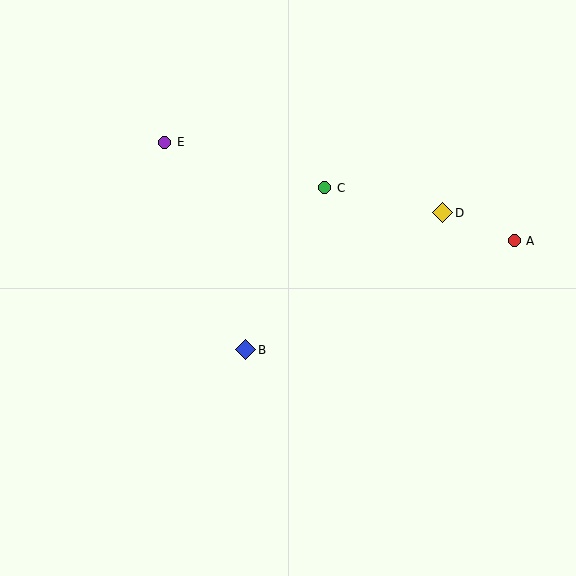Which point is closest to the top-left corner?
Point E is closest to the top-left corner.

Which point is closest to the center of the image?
Point B at (246, 350) is closest to the center.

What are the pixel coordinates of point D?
Point D is at (443, 213).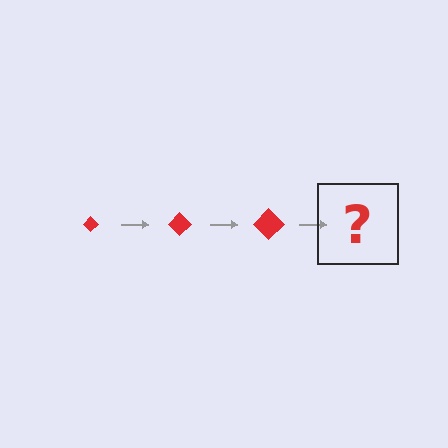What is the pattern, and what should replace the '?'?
The pattern is that the diamond gets progressively larger each step. The '?' should be a red diamond, larger than the previous one.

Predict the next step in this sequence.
The next step is a red diamond, larger than the previous one.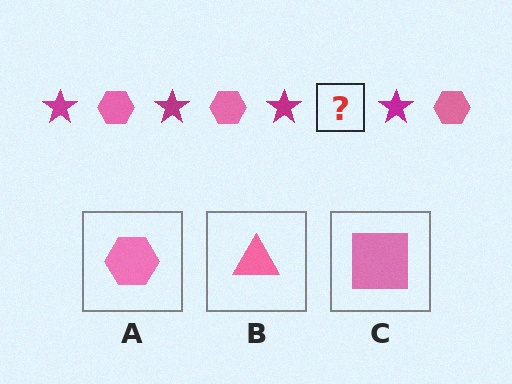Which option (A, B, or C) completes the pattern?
A.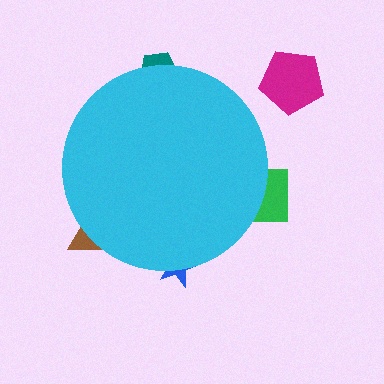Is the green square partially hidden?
Yes, the green square is partially hidden behind the cyan circle.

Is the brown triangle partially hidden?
Yes, the brown triangle is partially hidden behind the cyan circle.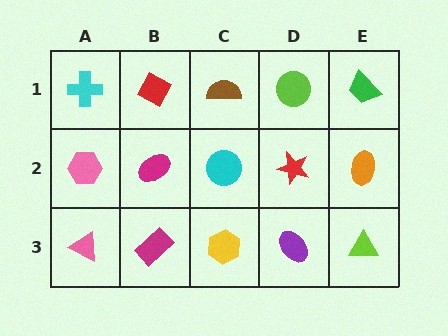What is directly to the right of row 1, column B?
A brown semicircle.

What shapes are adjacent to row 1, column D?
A red star (row 2, column D), a brown semicircle (row 1, column C), a green trapezoid (row 1, column E).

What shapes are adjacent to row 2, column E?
A green trapezoid (row 1, column E), a lime triangle (row 3, column E), a red star (row 2, column D).